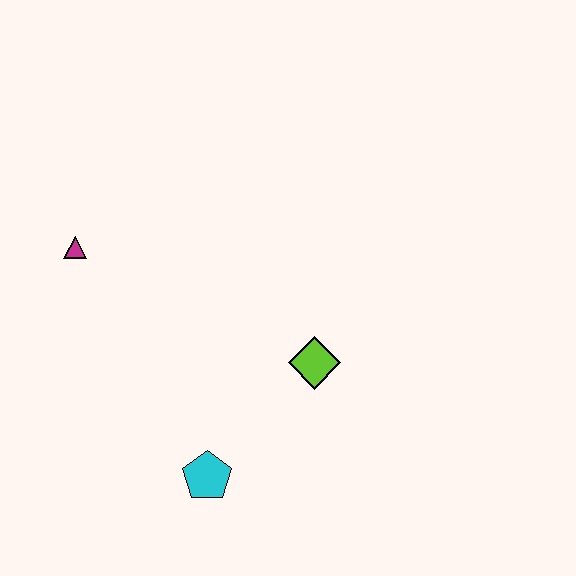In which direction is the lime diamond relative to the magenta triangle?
The lime diamond is to the right of the magenta triangle.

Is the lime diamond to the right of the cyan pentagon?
Yes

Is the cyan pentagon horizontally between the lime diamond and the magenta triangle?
Yes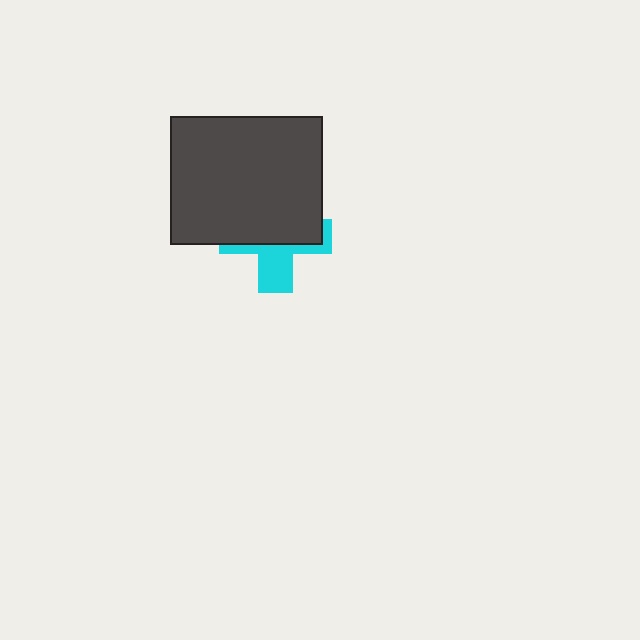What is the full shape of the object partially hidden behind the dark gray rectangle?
The partially hidden object is a cyan cross.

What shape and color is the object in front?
The object in front is a dark gray rectangle.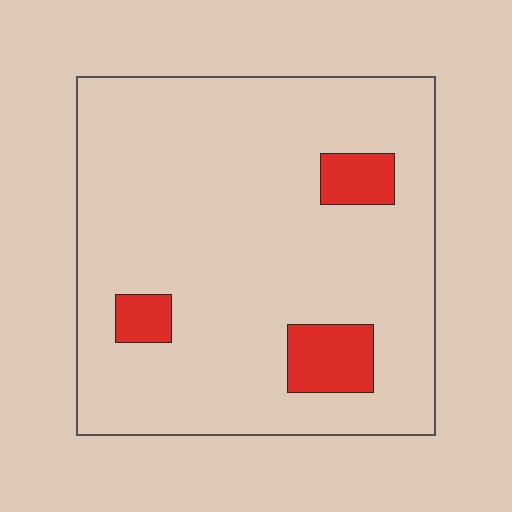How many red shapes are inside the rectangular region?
3.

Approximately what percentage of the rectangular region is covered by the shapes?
Approximately 10%.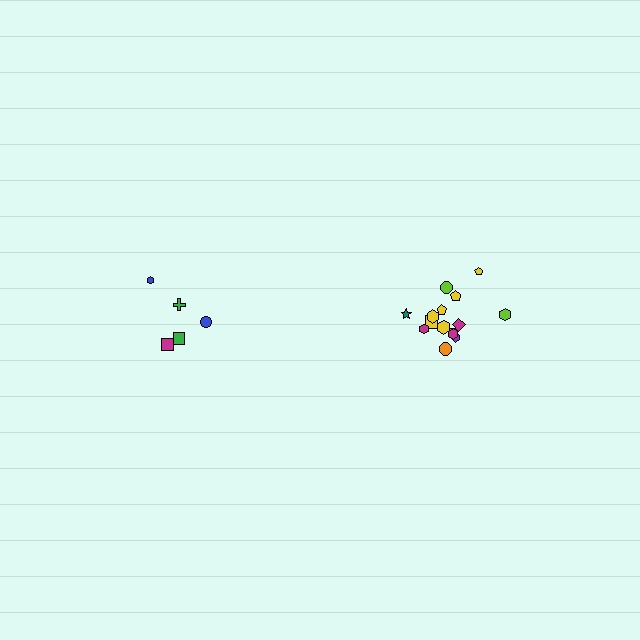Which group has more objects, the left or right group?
The right group.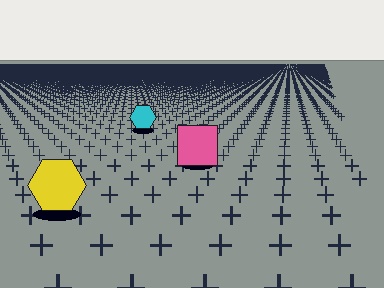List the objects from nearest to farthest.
From nearest to farthest: the yellow hexagon, the pink square, the cyan hexagon.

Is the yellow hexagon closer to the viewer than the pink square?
Yes. The yellow hexagon is closer — you can tell from the texture gradient: the ground texture is coarser near it.